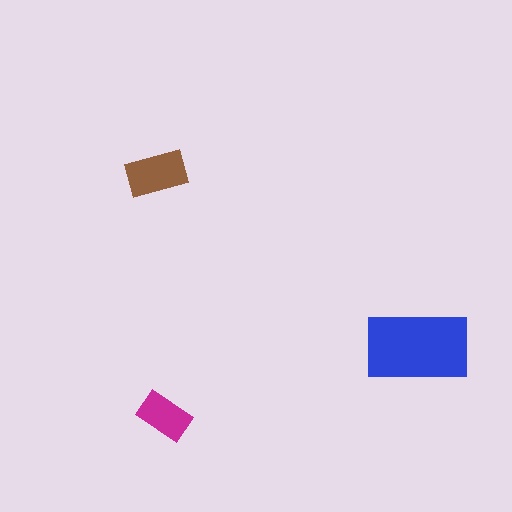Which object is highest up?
The brown rectangle is topmost.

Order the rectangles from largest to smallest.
the blue one, the brown one, the magenta one.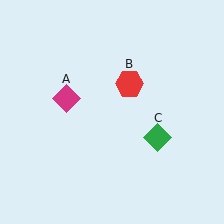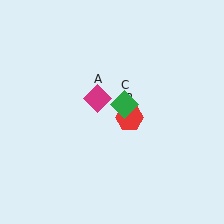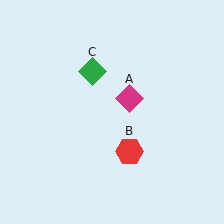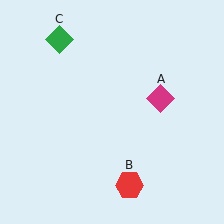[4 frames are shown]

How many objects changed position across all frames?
3 objects changed position: magenta diamond (object A), red hexagon (object B), green diamond (object C).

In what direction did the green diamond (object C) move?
The green diamond (object C) moved up and to the left.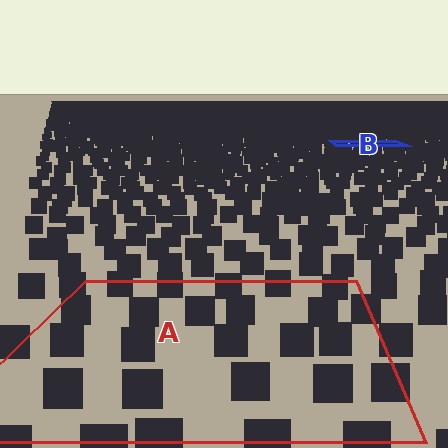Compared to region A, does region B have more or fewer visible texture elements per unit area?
Region B has more texture elements per unit area — they are packed more densely because it is farther away.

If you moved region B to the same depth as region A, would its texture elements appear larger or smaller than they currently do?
They would appear larger. At a closer depth, the same texture elements are projected at a bigger on-screen size.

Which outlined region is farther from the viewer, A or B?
Region B is farther from the viewer — the texture elements inside it appear smaller and more densely packed.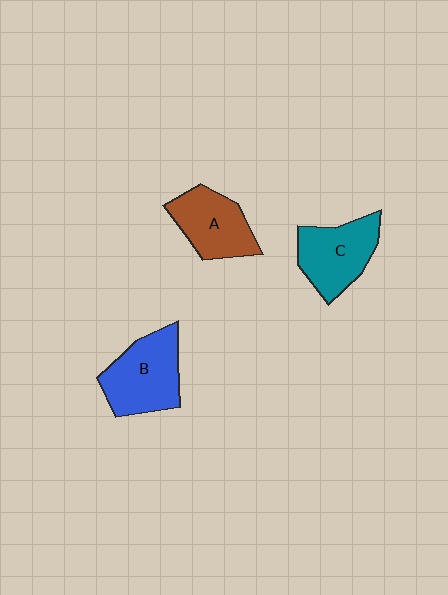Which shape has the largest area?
Shape B (blue).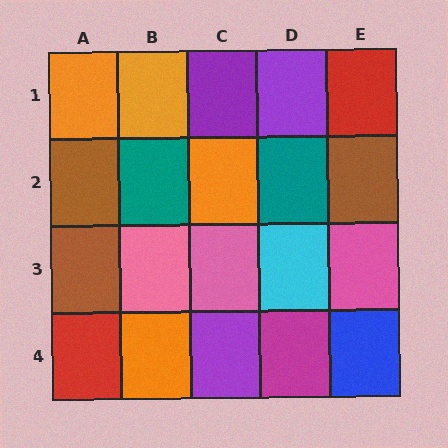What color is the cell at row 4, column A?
Red.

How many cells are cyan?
1 cell is cyan.